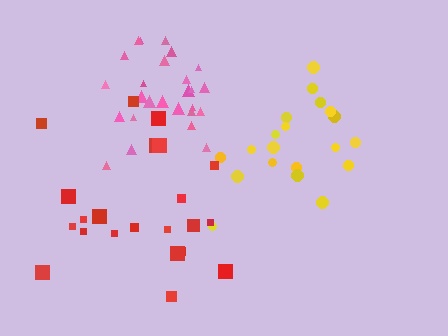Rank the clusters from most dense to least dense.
pink, yellow, red.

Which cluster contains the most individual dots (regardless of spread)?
Pink (29).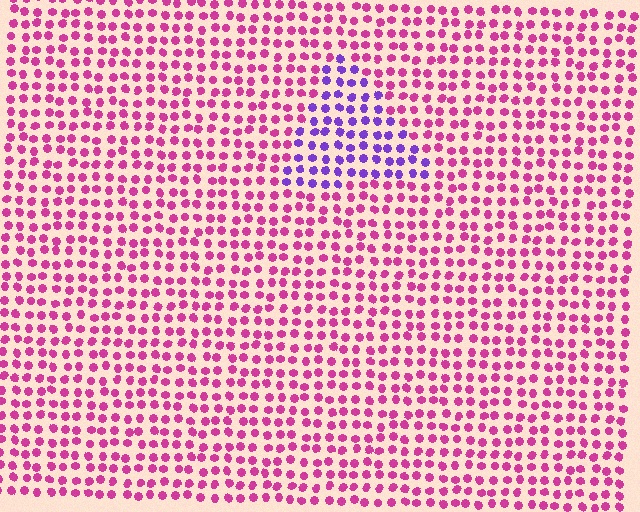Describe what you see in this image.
The image is filled with small magenta elements in a uniform arrangement. A triangle-shaped region is visible where the elements are tinted to a slightly different hue, forming a subtle color boundary.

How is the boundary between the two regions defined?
The boundary is defined purely by a slight shift in hue (about 54 degrees). Spacing, size, and orientation are identical on both sides.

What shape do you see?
I see a triangle.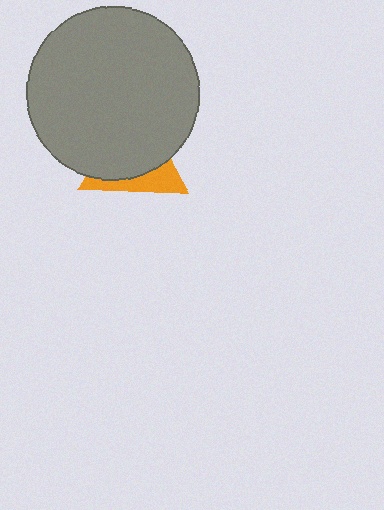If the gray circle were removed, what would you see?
You would see the complete orange triangle.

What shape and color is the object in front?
The object in front is a gray circle.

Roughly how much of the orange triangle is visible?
A small part of it is visible (roughly 31%).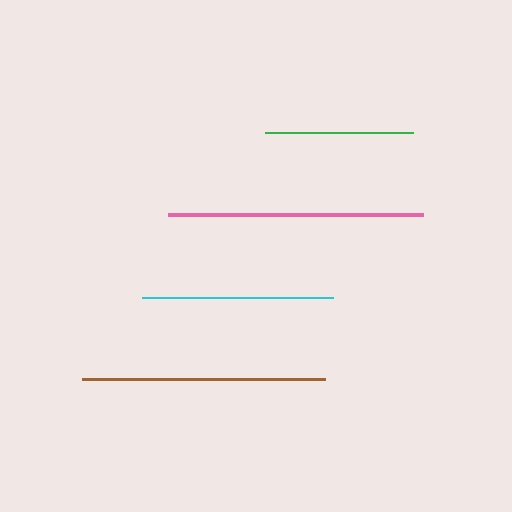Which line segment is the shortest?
The green line is the shortest at approximately 147 pixels.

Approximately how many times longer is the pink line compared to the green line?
The pink line is approximately 1.7 times the length of the green line.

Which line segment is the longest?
The pink line is the longest at approximately 255 pixels.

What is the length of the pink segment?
The pink segment is approximately 255 pixels long.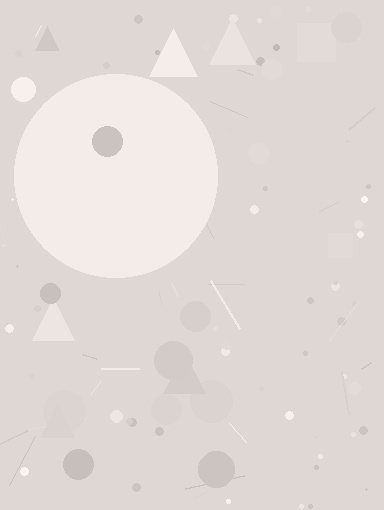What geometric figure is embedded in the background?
A circle is embedded in the background.